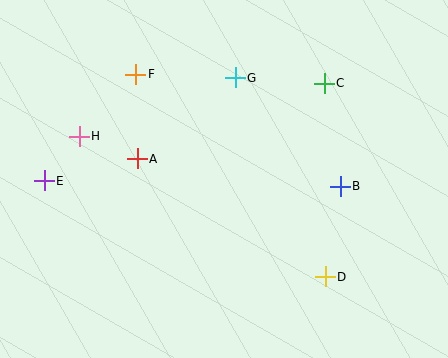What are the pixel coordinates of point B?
Point B is at (340, 186).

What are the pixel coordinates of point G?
Point G is at (235, 78).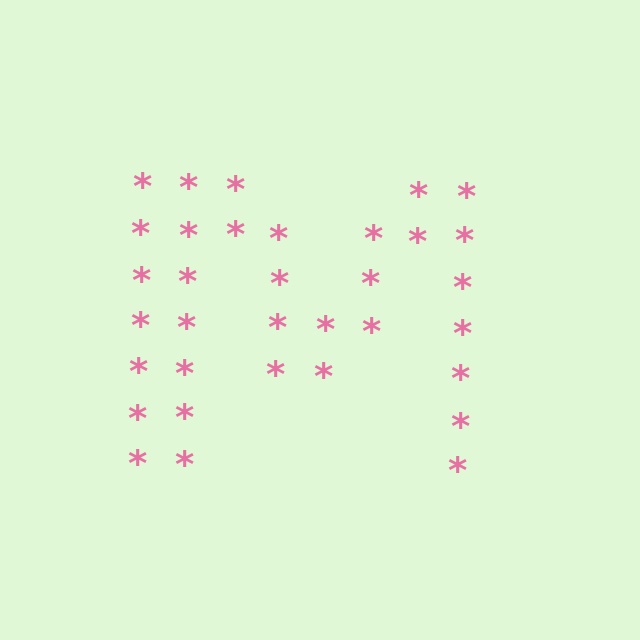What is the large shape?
The large shape is the letter M.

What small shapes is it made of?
It is made of small asterisks.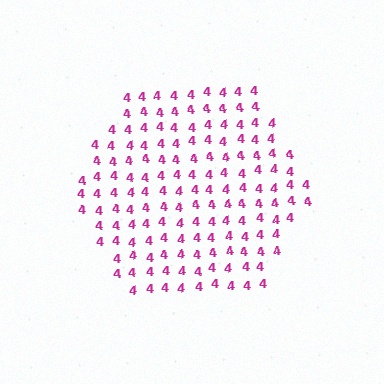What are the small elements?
The small elements are digit 4's.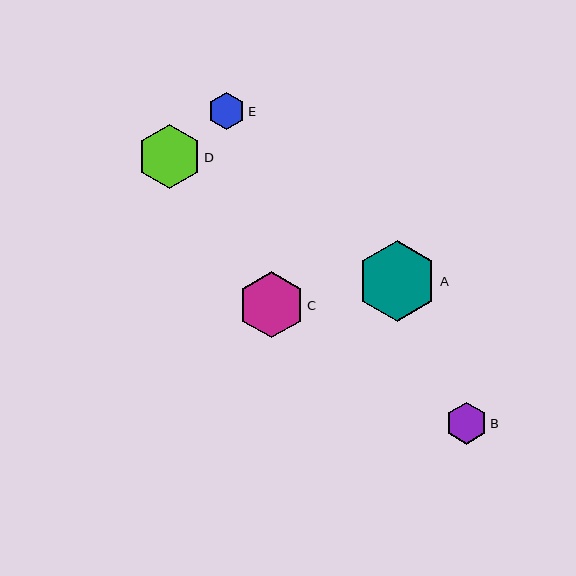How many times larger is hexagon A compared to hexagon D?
Hexagon A is approximately 1.3 times the size of hexagon D.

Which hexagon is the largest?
Hexagon A is the largest with a size of approximately 81 pixels.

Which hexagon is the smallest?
Hexagon E is the smallest with a size of approximately 37 pixels.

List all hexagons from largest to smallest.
From largest to smallest: A, C, D, B, E.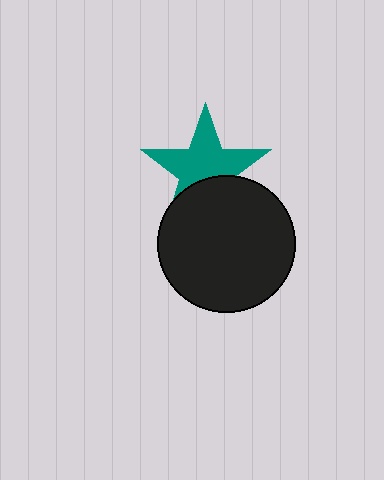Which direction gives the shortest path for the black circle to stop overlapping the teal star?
Moving down gives the shortest separation.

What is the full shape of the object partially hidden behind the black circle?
The partially hidden object is a teal star.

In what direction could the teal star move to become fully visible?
The teal star could move up. That would shift it out from behind the black circle entirely.